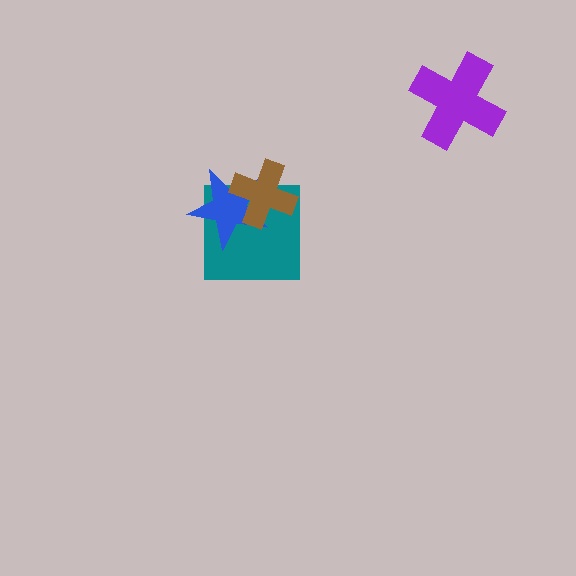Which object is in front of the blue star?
The brown cross is in front of the blue star.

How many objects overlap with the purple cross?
0 objects overlap with the purple cross.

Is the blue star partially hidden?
Yes, it is partially covered by another shape.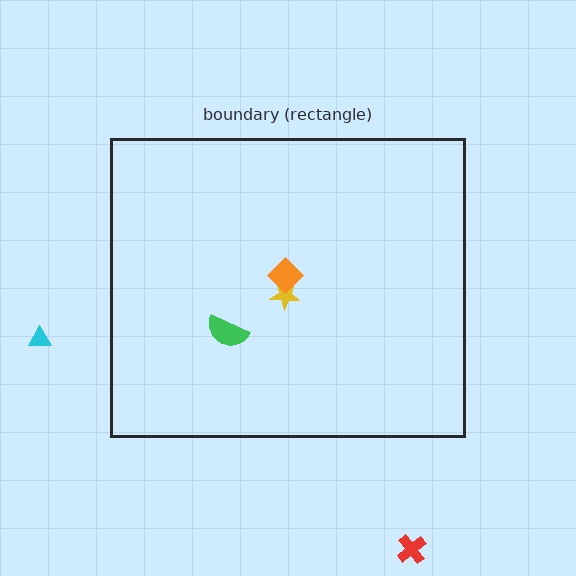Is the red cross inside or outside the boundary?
Outside.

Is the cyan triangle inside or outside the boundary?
Outside.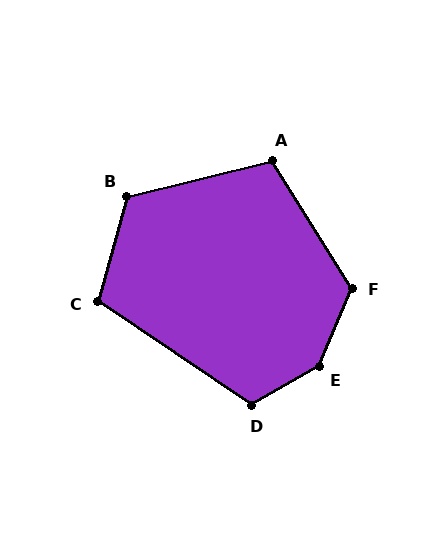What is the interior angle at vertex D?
Approximately 116 degrees (obtuse).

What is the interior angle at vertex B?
Approximately 119 degrees (obtuse).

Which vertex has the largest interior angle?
E, at approximately 143 degrees.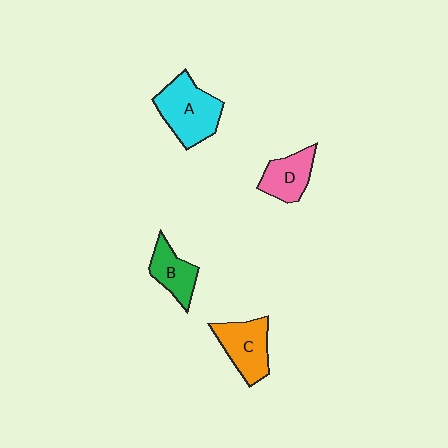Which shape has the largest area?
Shape A (cyan).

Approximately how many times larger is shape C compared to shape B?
Approximately 1.3 times.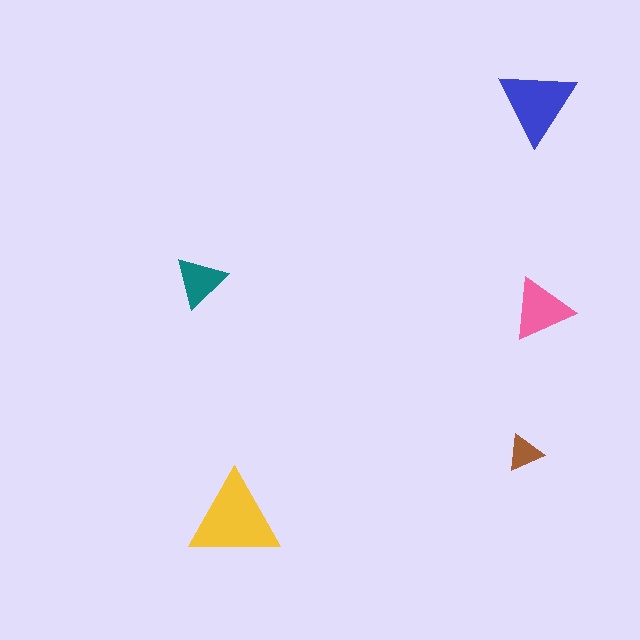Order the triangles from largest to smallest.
the yellow one, the blue one, the pink one, the teal one, the brown one.